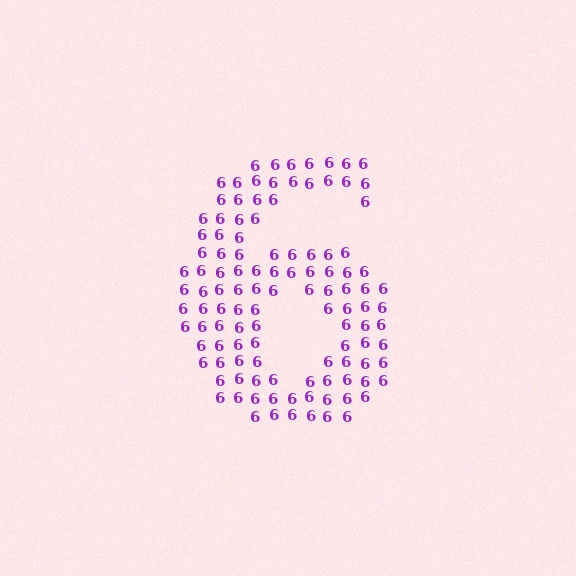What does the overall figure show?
The overall figure shows the digit 6.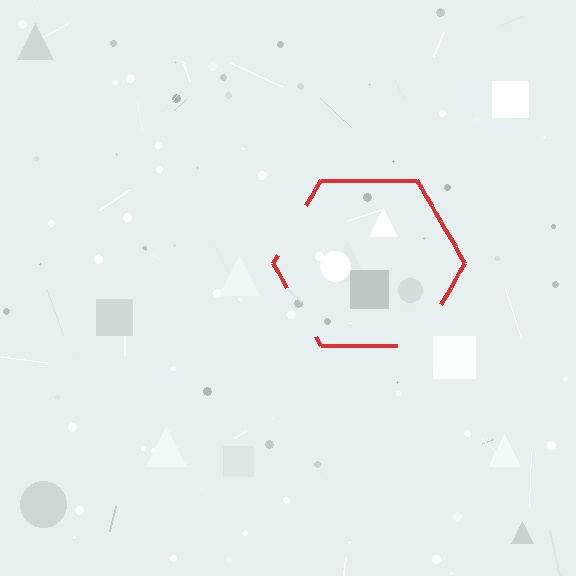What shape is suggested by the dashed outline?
The dashed outline suggests a hexagon.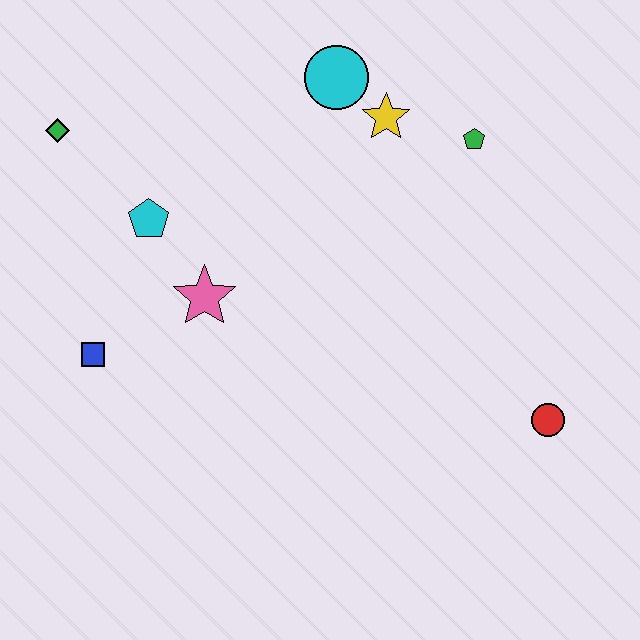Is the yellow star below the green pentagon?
No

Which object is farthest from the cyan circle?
The red circle is farthest from the cyan circle.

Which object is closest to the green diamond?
The cyan pentagon is closest to the green diamond.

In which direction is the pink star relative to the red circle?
The pink star is to the left of the red circle.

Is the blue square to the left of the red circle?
Yes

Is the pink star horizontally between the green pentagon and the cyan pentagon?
Yes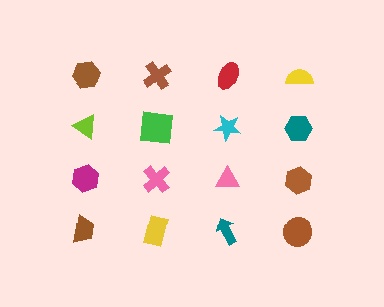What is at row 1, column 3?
A red ellipse.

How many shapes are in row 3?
4 shapes.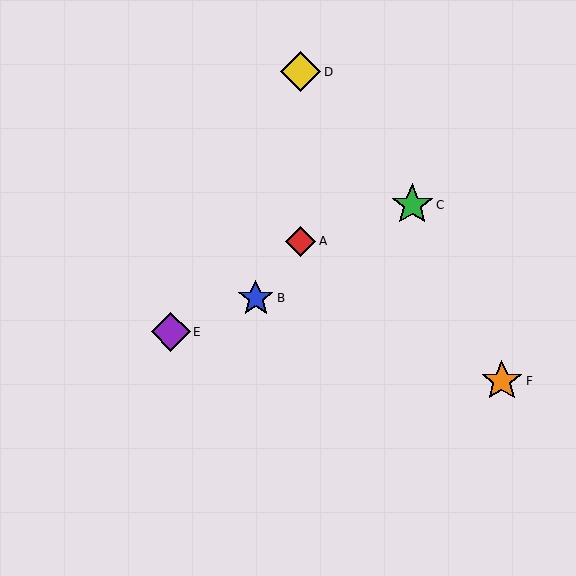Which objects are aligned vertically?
Objects A, D are aligned vertically.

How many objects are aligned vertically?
2 objects (A, D) are aligned vertically.